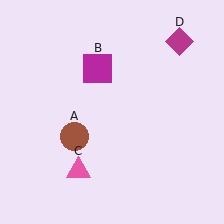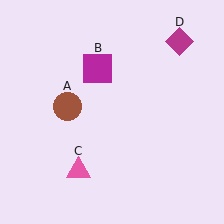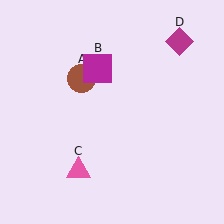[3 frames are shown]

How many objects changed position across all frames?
1 object changed position: brown circle (object A).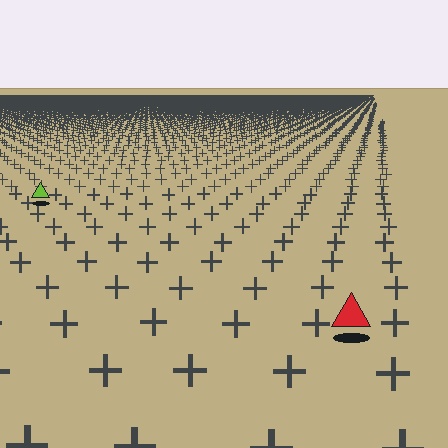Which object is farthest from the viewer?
The lime triangle is farthest from the viewer. It appears smaller and the ground texture around it is denser.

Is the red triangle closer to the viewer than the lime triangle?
Yes. The red triangle is closer — you can tell from the texture gradient: the ground texture is coarser near it.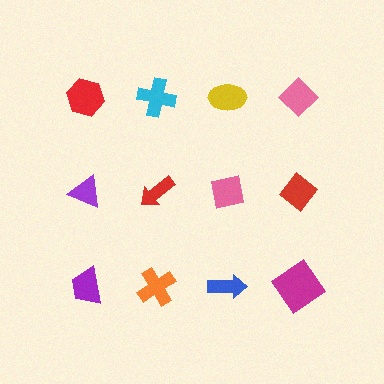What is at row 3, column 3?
A blue arrow.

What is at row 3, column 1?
A purple trapezoid.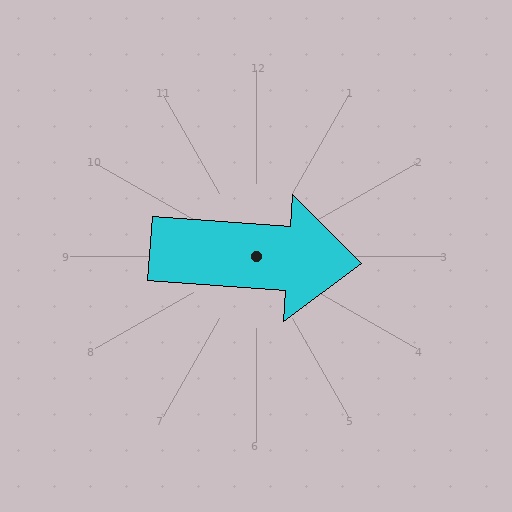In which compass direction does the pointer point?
East.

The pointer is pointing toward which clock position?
Roughly 3 o'clock.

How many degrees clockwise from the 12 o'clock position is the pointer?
Approximately 94 degrees.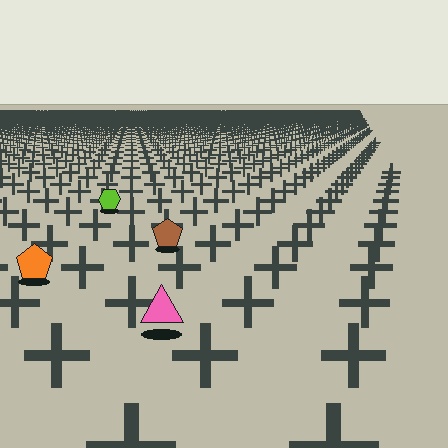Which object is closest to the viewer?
The pink triangle is closest. The texture marks near it are larger and more spread out.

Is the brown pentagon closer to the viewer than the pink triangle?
No. The pink triangle is closer — you can tell from the texture gradient: the ground texture is coarser near it.